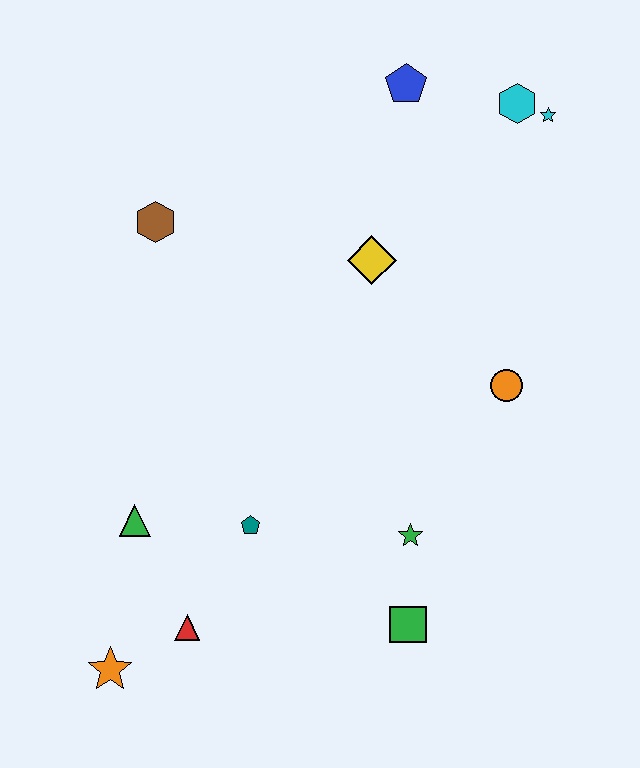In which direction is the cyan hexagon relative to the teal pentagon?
The cyan hexagon is above the teal pentagon.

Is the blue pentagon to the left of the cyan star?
Yes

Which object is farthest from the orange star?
The cyan star is farthest from the orange star.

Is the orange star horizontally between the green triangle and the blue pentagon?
No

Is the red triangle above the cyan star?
No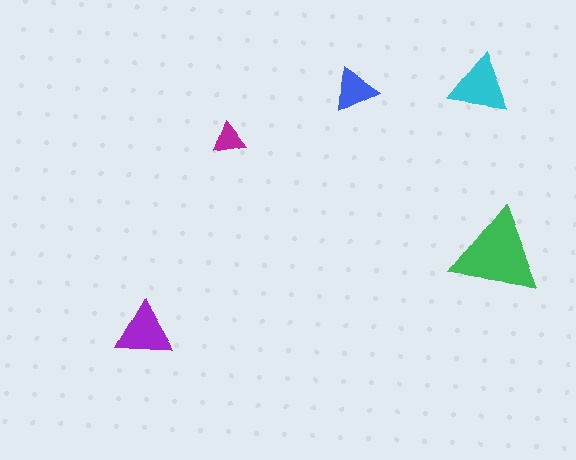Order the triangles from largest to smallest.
the green one, the cyan one, the purple one, the blue one, the magenta one.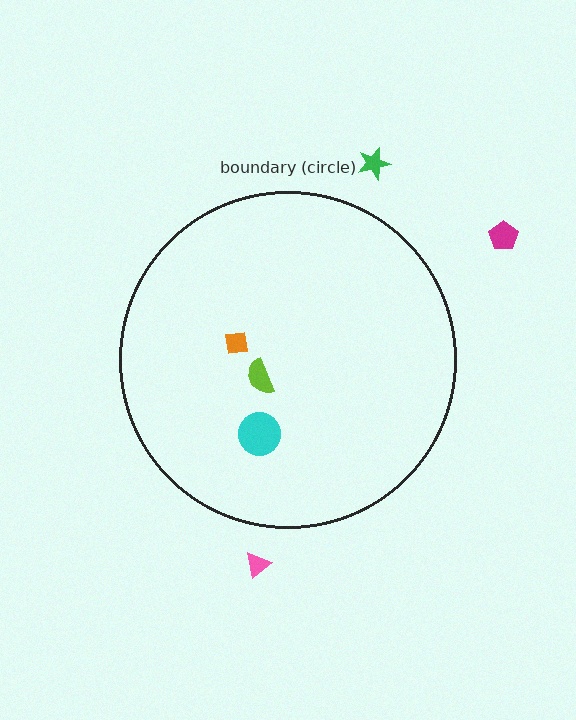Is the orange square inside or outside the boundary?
Inside.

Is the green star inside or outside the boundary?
Outside.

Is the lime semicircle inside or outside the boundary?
Inside.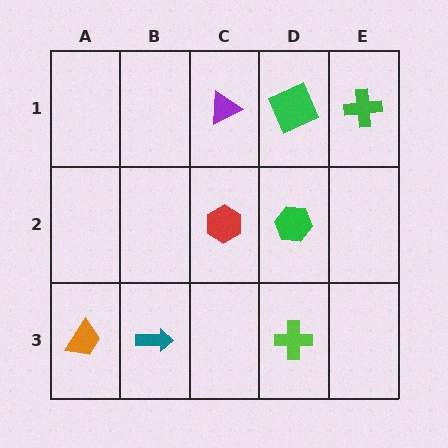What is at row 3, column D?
A lime cross.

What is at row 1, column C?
A purple triangle.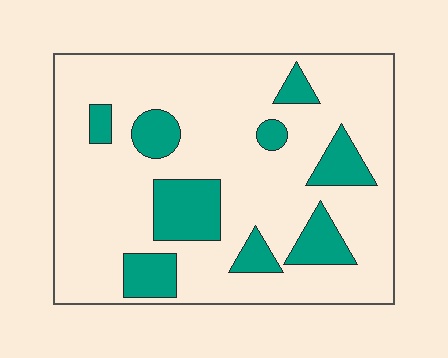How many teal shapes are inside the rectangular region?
9.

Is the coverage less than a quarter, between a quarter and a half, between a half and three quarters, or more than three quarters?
Less than a quarter.